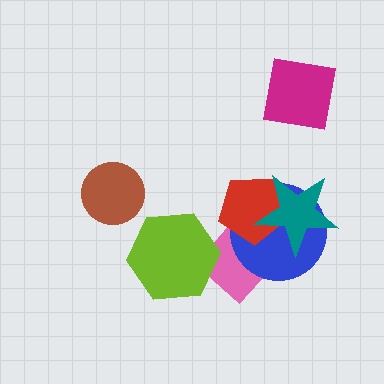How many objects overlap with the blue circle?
3 objects overlap with the blue circle.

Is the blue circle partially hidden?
Yes, it is partially covered by another shape.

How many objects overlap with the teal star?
3 objects overlap with the teal star.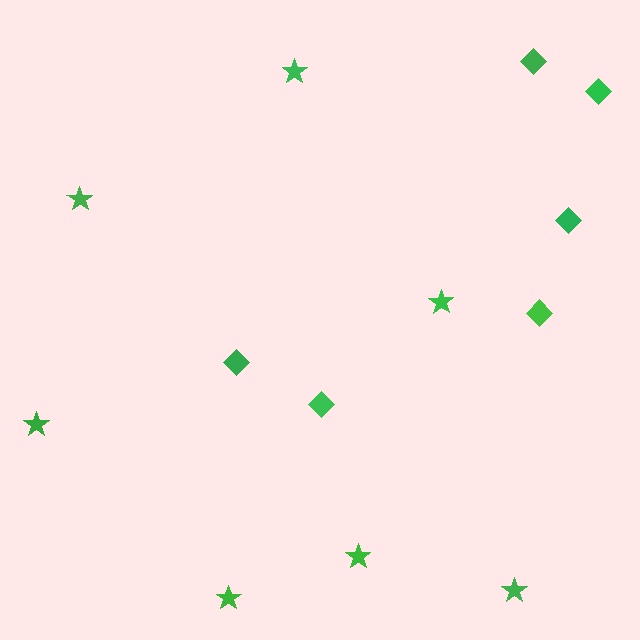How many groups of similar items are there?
There are 2 groups: one group of stars (7) and one group of diamonds (6).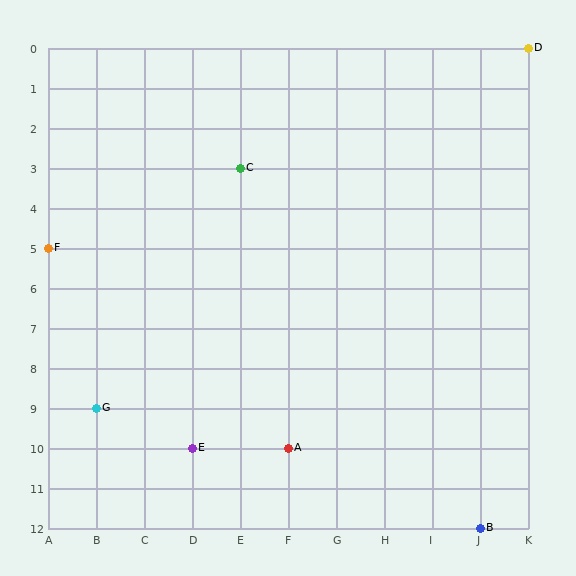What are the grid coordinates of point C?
Point C is at grid coordinates (E, 3).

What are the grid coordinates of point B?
Point B is at grid coordinates (J, 12).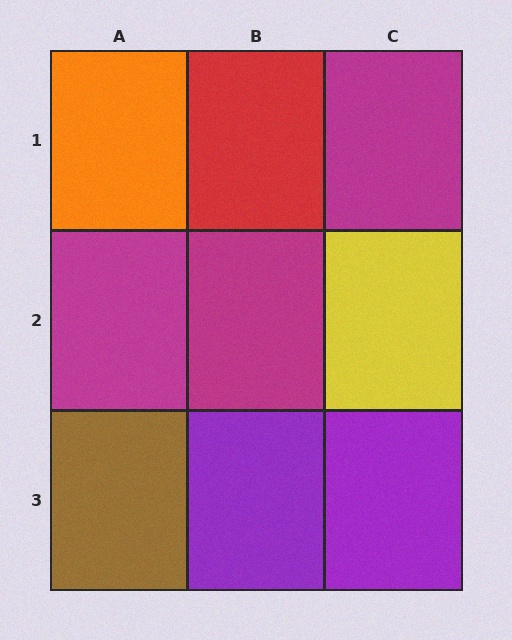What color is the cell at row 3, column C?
Purple.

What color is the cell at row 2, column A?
Magenta.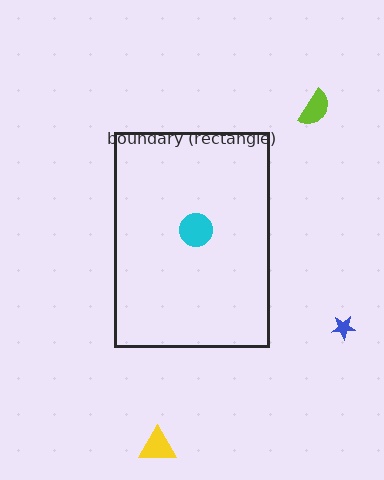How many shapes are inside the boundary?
1 inside, 3 outside.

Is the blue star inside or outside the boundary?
Outside.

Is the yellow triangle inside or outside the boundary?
Outside.